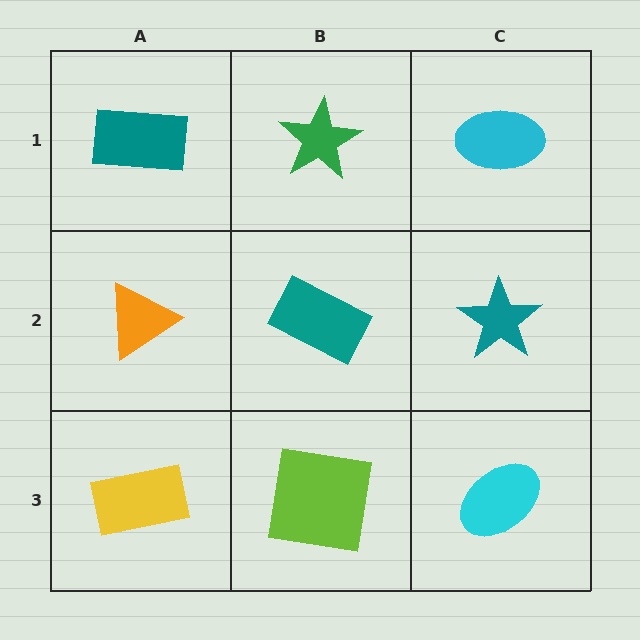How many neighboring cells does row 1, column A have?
2.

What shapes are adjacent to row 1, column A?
An orange triangle (row 2, column A), a green star (row 1, column B).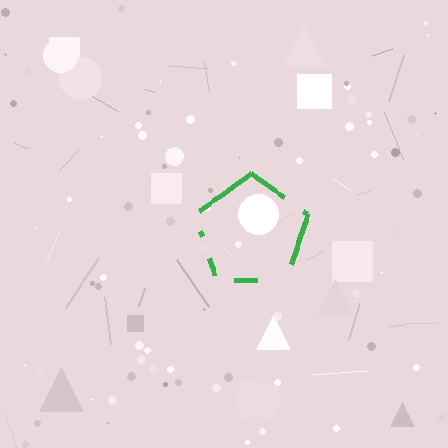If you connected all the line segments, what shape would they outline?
They would outline a pentagon.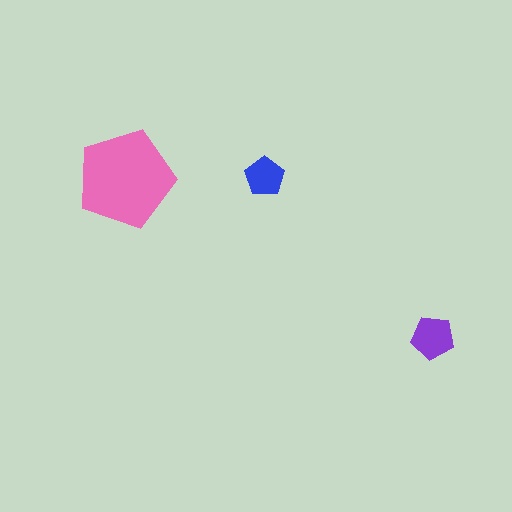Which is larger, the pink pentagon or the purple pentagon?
The pink one.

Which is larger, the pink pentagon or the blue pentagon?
The pink one.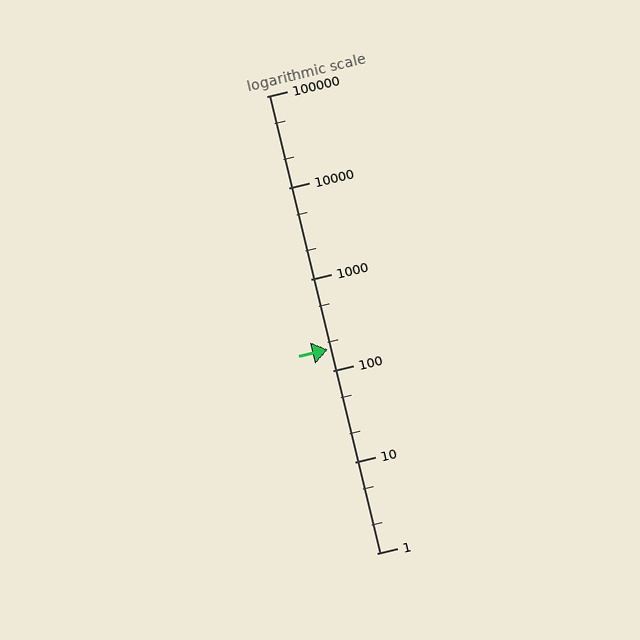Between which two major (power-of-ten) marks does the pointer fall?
The pointer is between 100 and 1000.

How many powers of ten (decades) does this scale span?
The scale spans 5 decades, from 1 to 100000.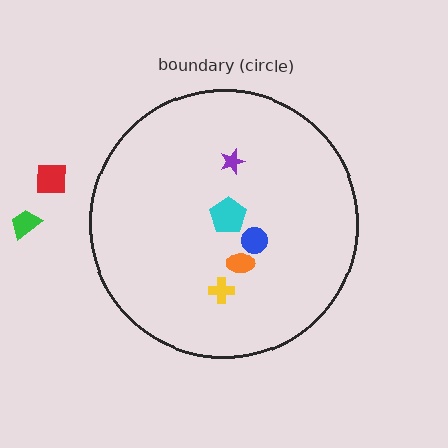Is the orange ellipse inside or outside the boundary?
Inside.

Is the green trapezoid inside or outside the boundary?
Outside.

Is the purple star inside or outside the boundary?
Inside.